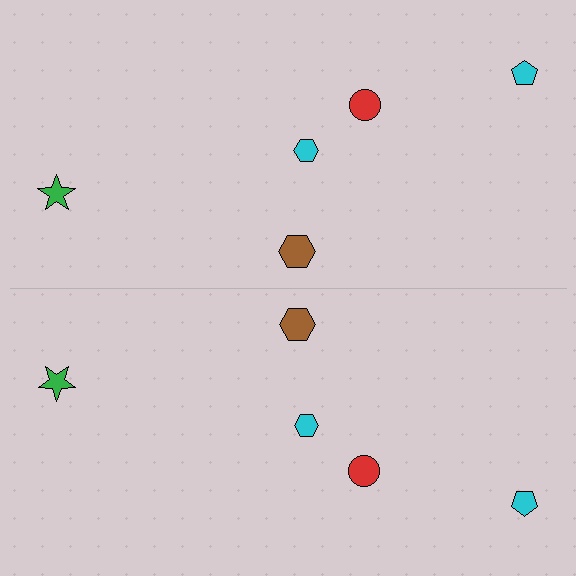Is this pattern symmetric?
Yes, this pattern has bilateral (reflection) symmetry.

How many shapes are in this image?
There are 10 shapes in this image.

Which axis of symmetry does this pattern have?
The pattern has a horizontal axis of symmetry running through the center of the image.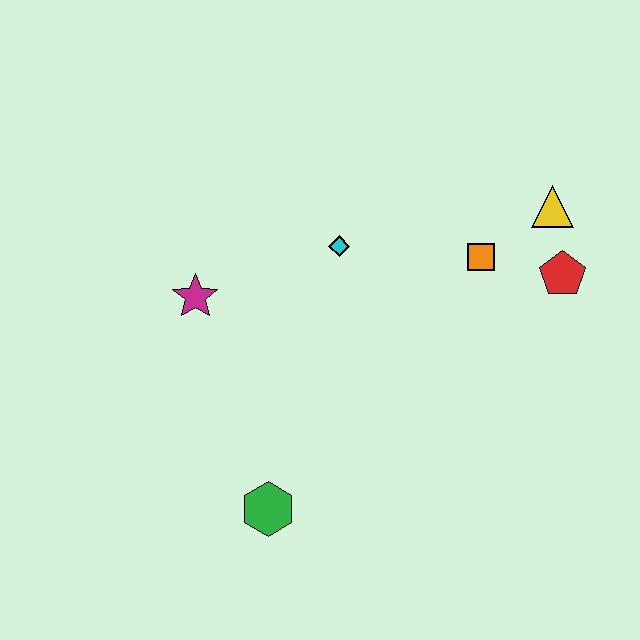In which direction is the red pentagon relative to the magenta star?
The red pentagon is to the right of the magenta star.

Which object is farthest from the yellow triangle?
The green hexagon is farthest from the yellow triangle.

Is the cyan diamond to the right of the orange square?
No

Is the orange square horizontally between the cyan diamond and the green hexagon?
No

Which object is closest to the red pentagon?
The yellow triangle is closest to the red pentagon.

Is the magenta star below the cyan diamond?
Yes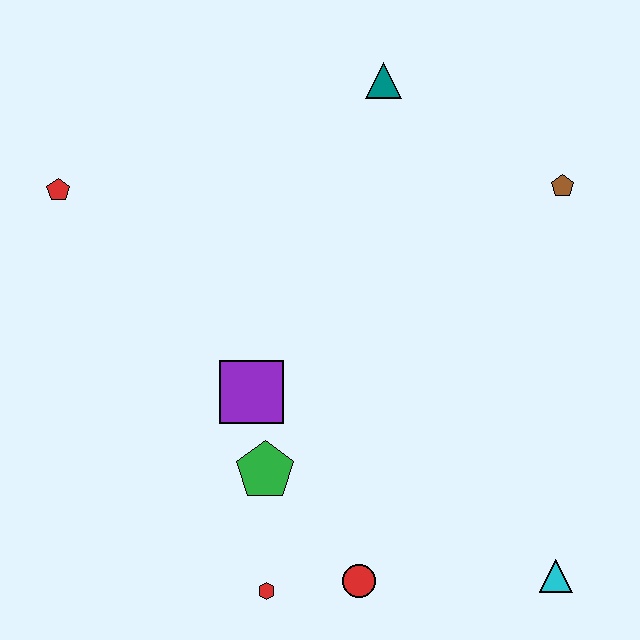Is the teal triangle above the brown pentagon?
Yes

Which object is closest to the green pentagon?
The purple square is closest to the green pentagon.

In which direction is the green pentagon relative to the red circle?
The green pentagon is above the red circle.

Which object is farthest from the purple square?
The brown pentagon is farthest from the purple square.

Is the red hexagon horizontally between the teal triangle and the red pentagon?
Yes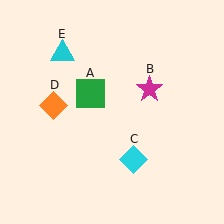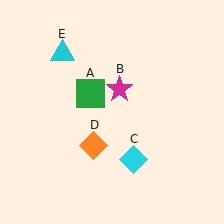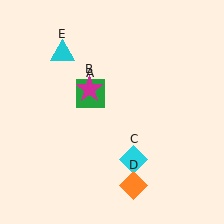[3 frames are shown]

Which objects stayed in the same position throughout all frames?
Green square (object A) and cyan diamond (object C) and cyan triangle (object E) remained stationary.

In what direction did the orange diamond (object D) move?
The orange diamond (object D) moved down and to the right.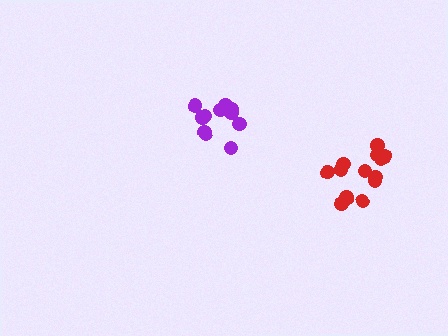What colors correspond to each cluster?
The clusters are colored: purple, red.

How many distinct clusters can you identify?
There are 2 distinct clusters.